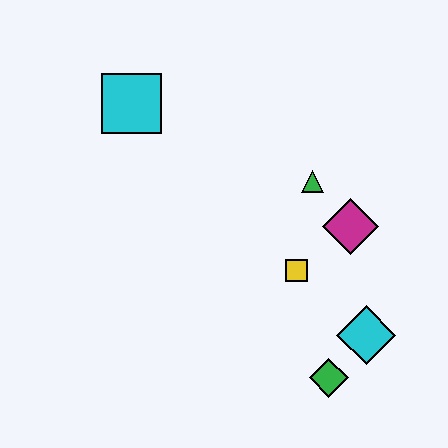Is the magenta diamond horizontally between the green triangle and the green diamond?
No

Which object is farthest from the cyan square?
The green diamond is farthest from the cyan square.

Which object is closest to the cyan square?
The green triangle is closest to the cyan square.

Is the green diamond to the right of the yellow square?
Yes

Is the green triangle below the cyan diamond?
No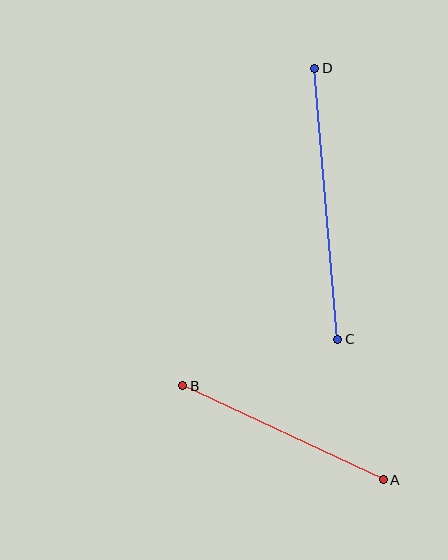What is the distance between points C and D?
The distance is approximately 272 pixels.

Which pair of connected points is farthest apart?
Points C and D are farthest apart.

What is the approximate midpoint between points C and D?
The midpoint is at approximately (326, 204) pixels.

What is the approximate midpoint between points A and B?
The midpoint is at approximately (283, 433) pixels.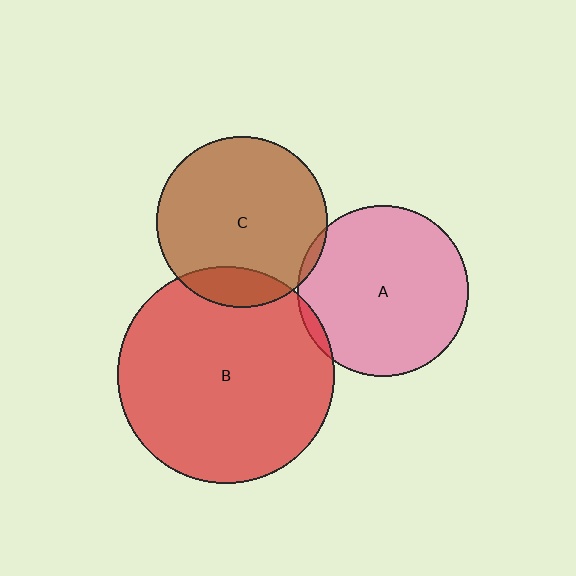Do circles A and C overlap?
Yes.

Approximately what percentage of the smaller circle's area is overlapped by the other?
Approximately 5%.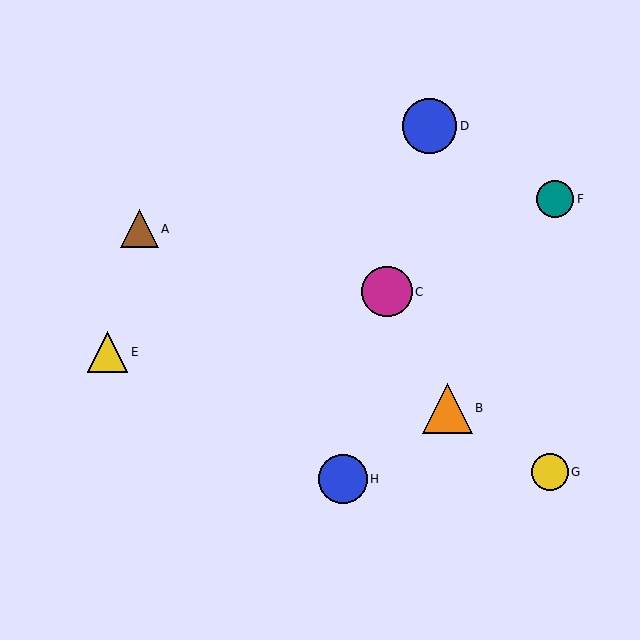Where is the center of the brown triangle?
The center of the brown triangle is at (139, 229).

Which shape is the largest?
The blue circle (labeled D) is the largest.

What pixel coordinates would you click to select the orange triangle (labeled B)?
Click at (447, 408) to select the orange triangle B.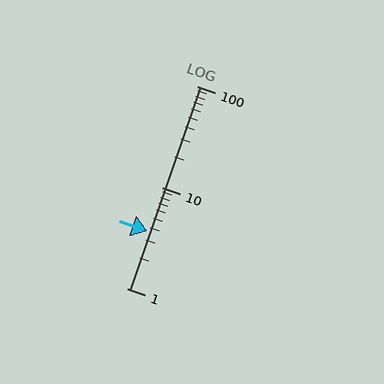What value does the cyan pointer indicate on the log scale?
The pointer indicates approximately 3.7.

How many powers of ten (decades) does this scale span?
The scale spans 2 decades, from 1 to 100.